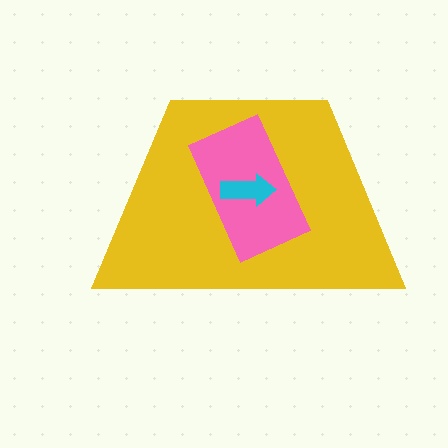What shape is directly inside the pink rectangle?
The cyan arrow.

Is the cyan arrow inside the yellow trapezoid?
Yes.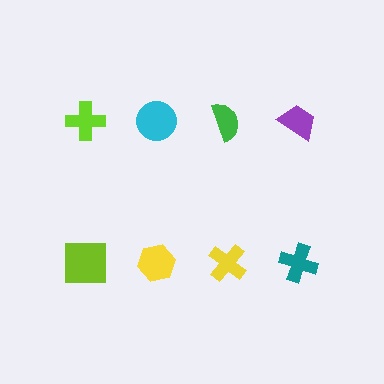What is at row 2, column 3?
A yellow cross.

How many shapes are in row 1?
4 shapes.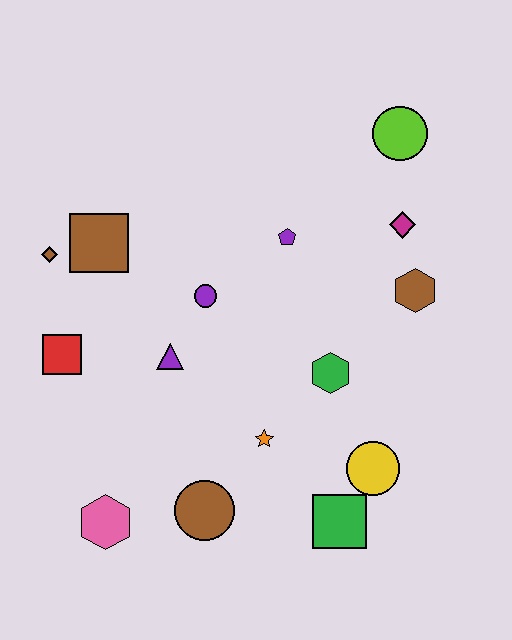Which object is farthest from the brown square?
The green square is farthest from the brown square.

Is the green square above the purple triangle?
No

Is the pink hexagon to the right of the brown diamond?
Yes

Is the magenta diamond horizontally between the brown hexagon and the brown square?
Yes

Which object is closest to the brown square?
The brown diamond is closest to the brown square.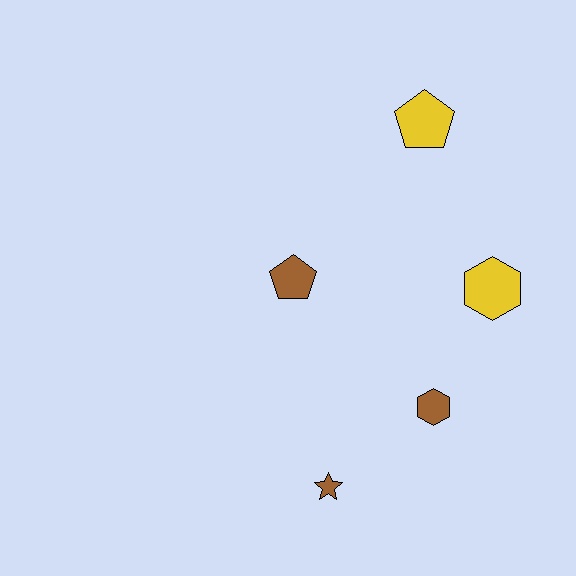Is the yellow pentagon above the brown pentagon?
Yes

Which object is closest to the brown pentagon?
The brown hexagon is closest to the brown pentagon.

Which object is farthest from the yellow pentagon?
The brown star is farthest from the yellow pentagon.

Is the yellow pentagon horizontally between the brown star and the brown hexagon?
Yes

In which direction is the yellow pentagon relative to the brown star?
The yellow pentagon is above the brown star.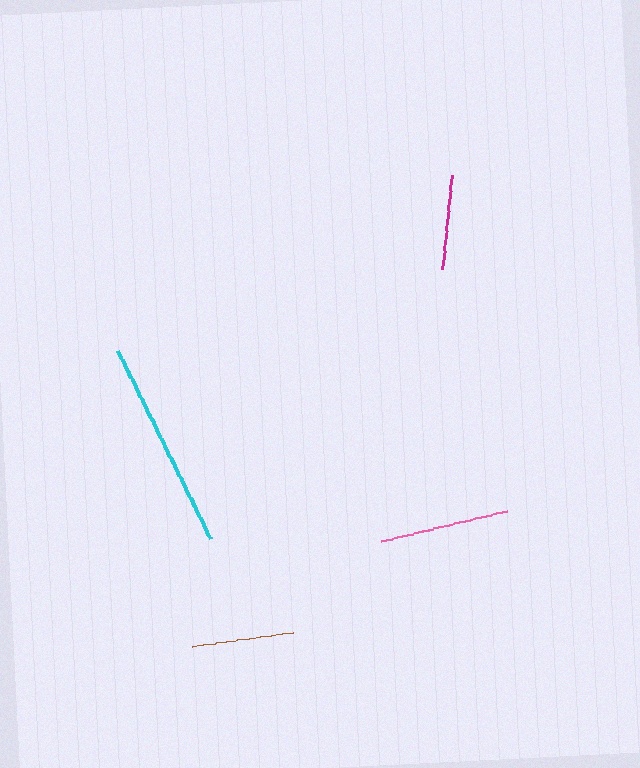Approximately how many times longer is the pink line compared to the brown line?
The pink line is approximately 1.3 times the length of the brown line.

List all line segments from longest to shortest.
From longest to shortest: cyan, pink, brown, magenta.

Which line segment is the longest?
The cyan line is the longest at approximately 209 pixels.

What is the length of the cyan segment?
The cyan segment is approximately 209 pixels long.